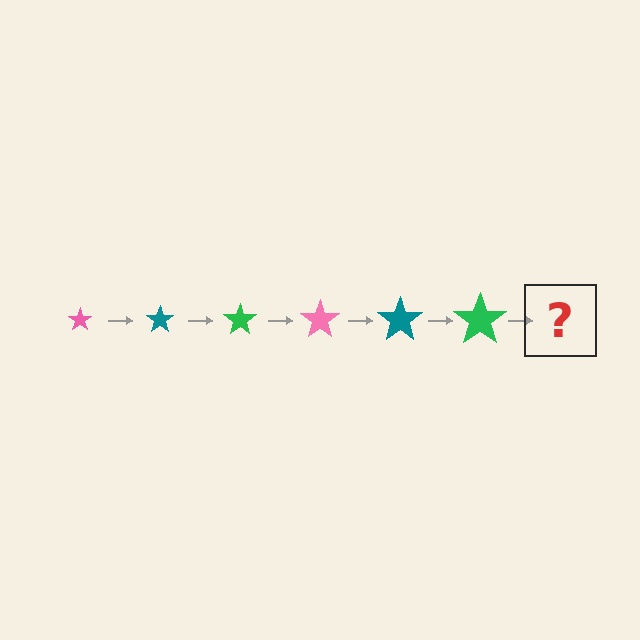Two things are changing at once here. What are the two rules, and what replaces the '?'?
The two rules are that the star grows larger each step and the color cycles through pink, teal, and green. The '?' should be a pink star, larger than the previous one.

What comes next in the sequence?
The next element should be a pink star, larger than the previous one.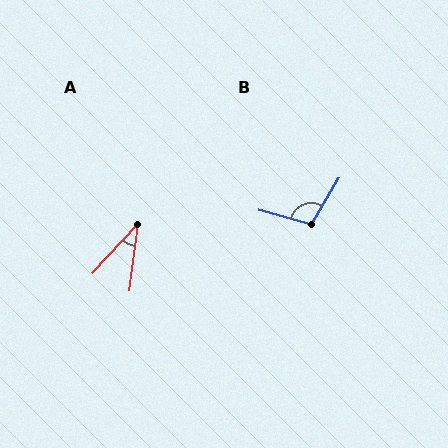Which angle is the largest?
B, at approximately 105 degrees.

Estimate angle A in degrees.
Approximately 36 degrees.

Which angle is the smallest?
A, at approximately 36 degrees.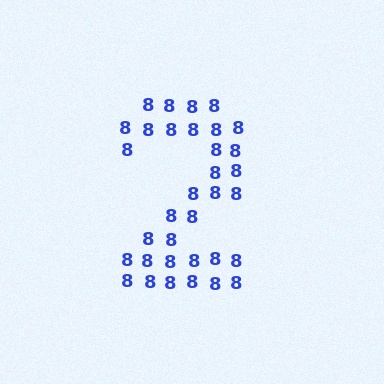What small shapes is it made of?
It is made of small digit 8's.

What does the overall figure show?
The overall figure shows the digit 2.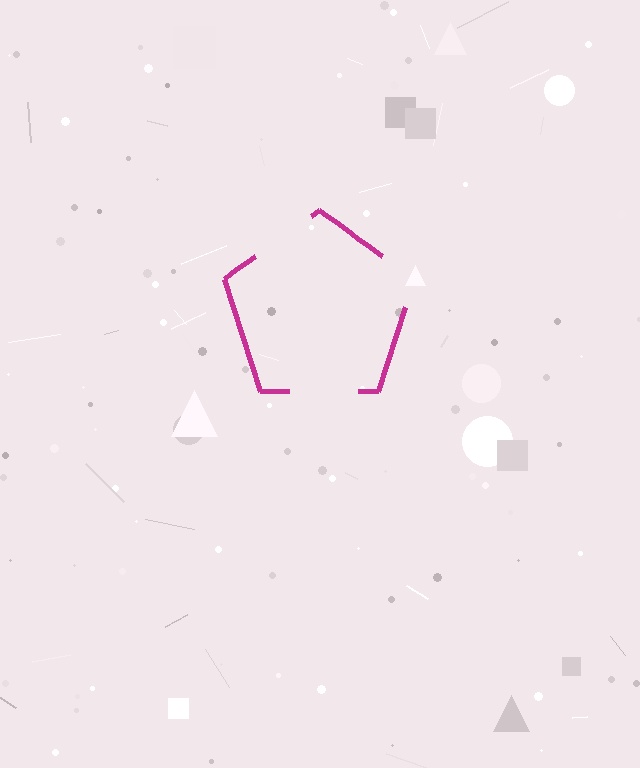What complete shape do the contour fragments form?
The contour fragments form a pentagon.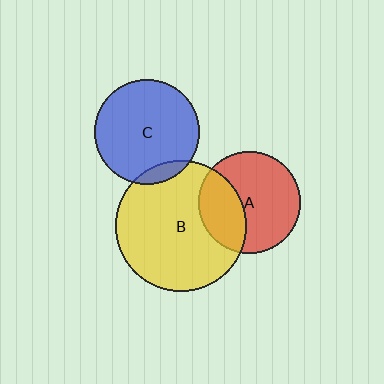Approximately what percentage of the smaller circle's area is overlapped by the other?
Approximately 10%.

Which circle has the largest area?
Circle B (yellow).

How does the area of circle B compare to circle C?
Approximately 1.6 times.